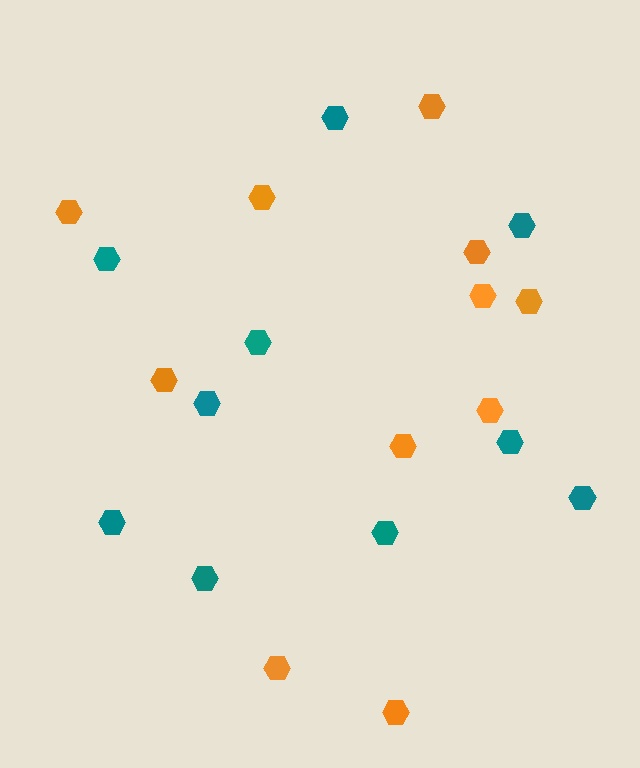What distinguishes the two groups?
There are 2 groups: one group of teal hexagons (10) and one group of orange hexagons (11).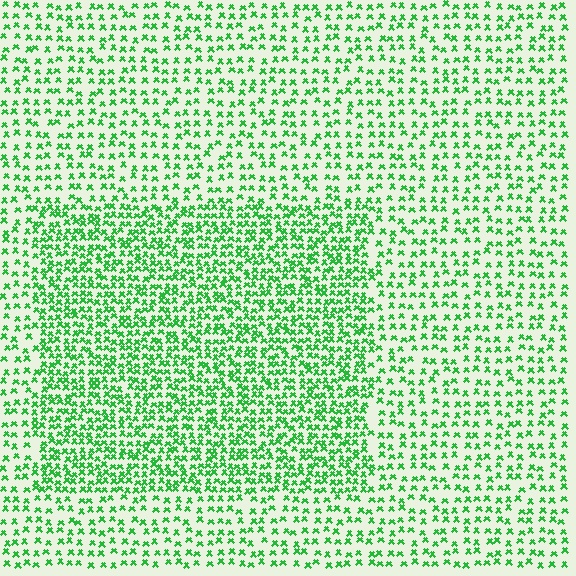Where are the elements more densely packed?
The elements are more densely packed inside the rectangle boundary.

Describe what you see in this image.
The image contains small green elements arranged at two different densities. A rectangle-shaped region is visible where the elements are more densely packed than the surrounding area.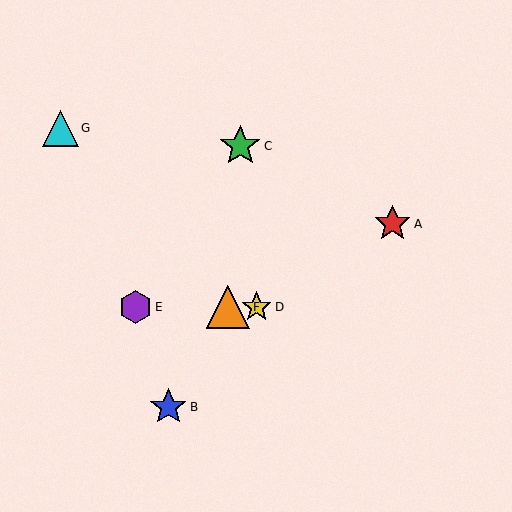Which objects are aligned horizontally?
Objects D, E, F are aligned horizontally.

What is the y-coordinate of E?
Object E is at y≈307.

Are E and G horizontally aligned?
No, E is at y≈307 and G is at y≈128.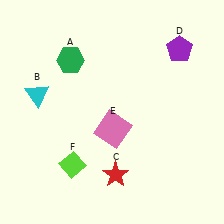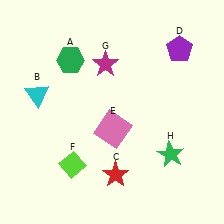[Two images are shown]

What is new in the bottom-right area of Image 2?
A green star (H) was added in the bottom-right area of Image 2.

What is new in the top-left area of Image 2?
A magenta star (G) was added in the top-left area of Image 2.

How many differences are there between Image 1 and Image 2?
There are 2 differences between the two images.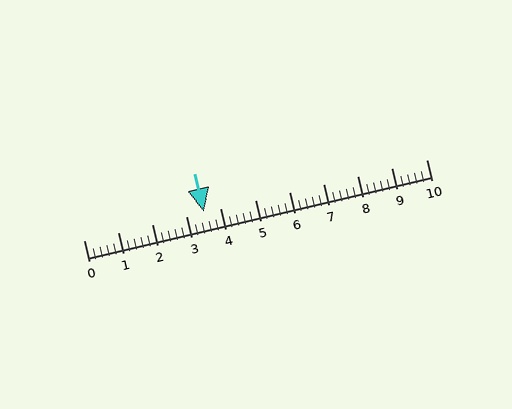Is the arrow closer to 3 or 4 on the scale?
The arrow is closer to 4.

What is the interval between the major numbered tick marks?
The major tick marks are spaced 1 units apart.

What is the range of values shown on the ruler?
The ruler shows values from 0 to 10.